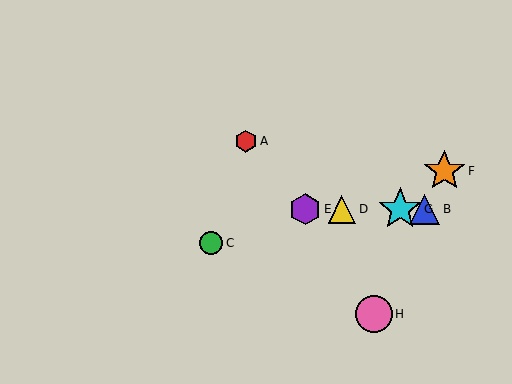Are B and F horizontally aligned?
No, B is at y≈209 and F is at y≈171.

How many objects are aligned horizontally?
4 objects (B, D, E, G) are aligned horizontally.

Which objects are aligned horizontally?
Objects B, D, E, G are aligned horizontally.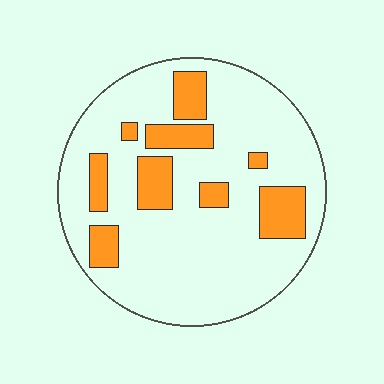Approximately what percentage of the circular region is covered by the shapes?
Approximately 20%.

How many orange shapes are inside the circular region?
9.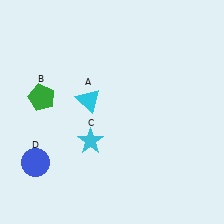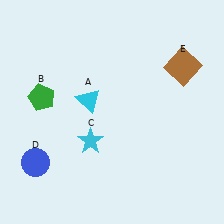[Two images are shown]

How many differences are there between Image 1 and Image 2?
There is 1 difference between the two images.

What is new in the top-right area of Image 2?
A brown square (E) was added in the top-right area of Image 2.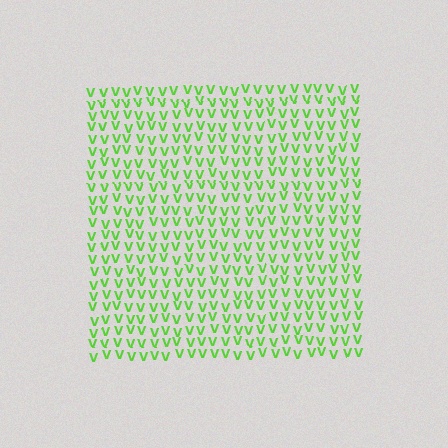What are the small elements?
The small elements are letter V's.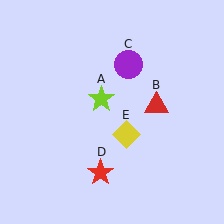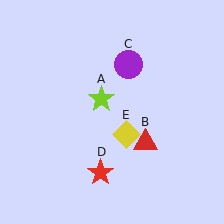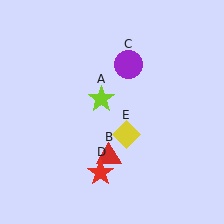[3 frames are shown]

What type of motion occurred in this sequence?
The red triangle (object B) rotated clockwise around the center of the scene.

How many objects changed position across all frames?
1 object changed position: red triangle (object B).